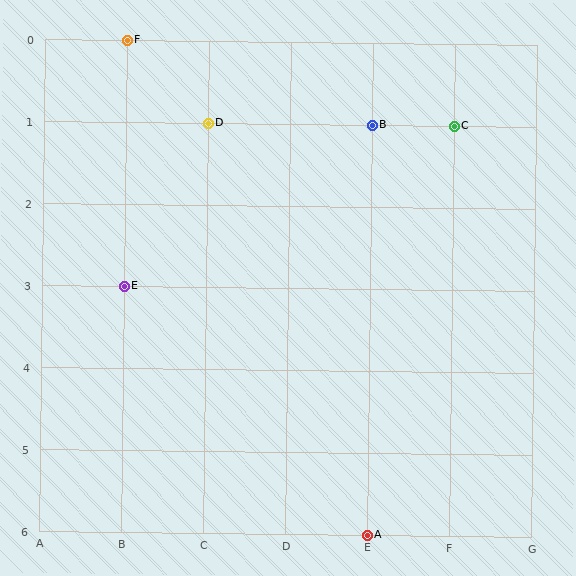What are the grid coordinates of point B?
Point B is at grid coordinates (E, 1).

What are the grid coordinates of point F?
Point F is at grid coordinates (B, 0).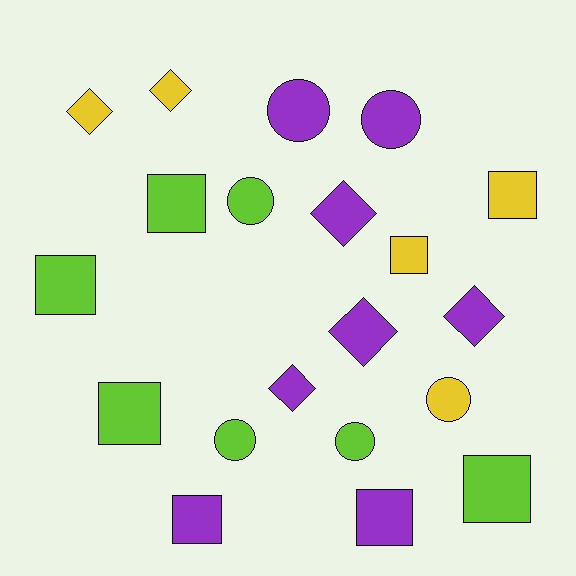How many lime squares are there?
There are 4 lime squares.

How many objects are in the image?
There are 20 objects.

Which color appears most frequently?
Purple, with 8 objects.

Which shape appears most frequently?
Square, with 8 objects.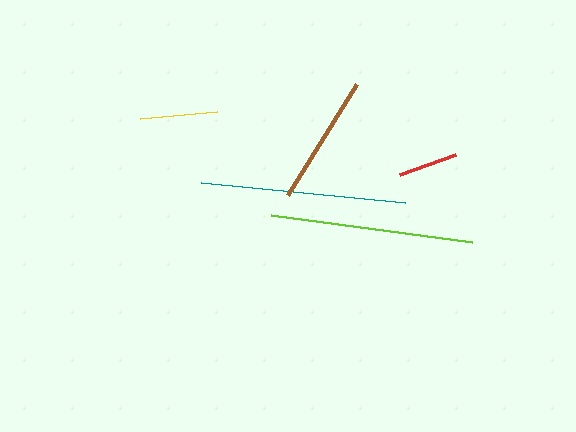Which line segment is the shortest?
The red line is the shortest at approximately 60 pixels.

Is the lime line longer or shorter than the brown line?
The lime line is longer than the brown line.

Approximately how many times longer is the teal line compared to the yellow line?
The teal line is approximately 2.7 times the length of the yellow line.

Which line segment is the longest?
The teal line is the longest at approximately 206 pixels.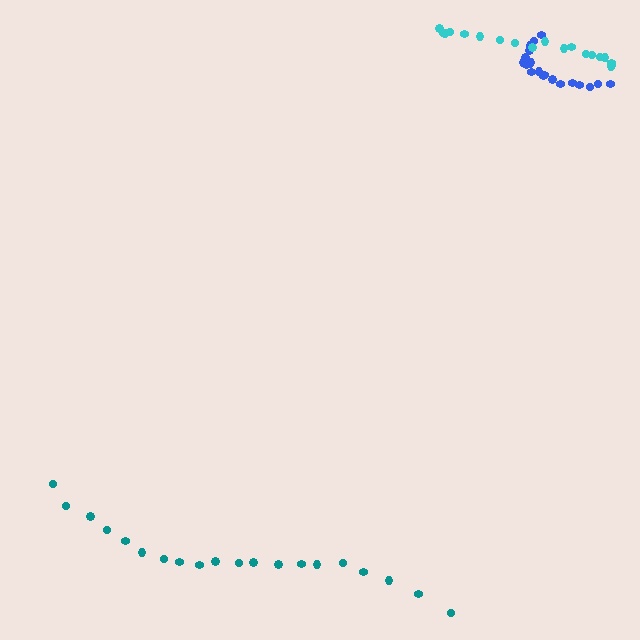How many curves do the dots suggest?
There are 3 distinct paths.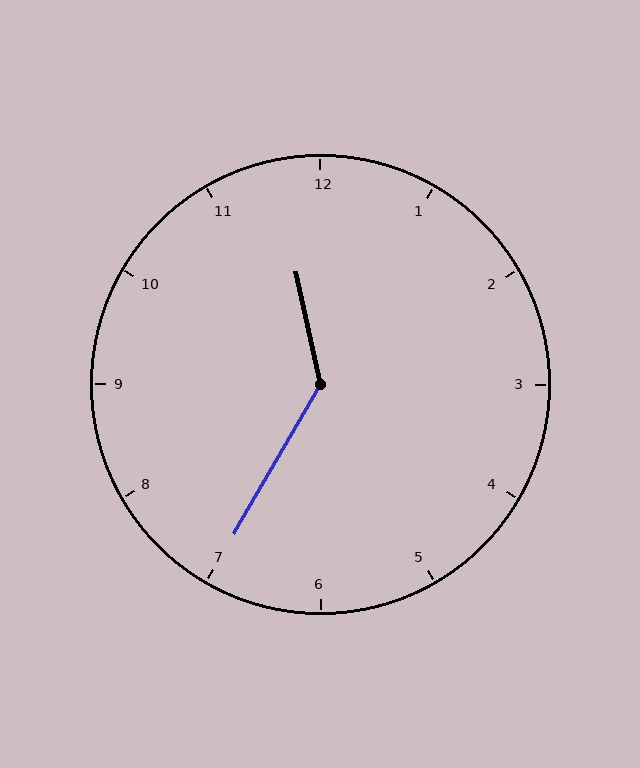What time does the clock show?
11:35.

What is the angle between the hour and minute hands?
Approximately 138 degrees.